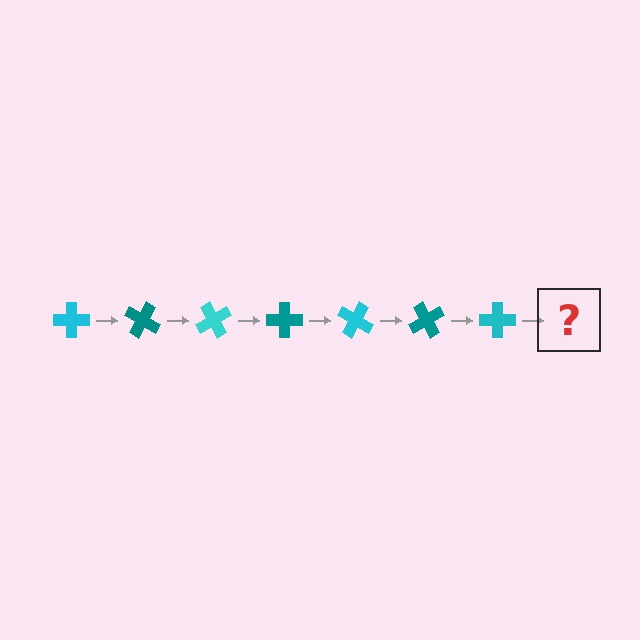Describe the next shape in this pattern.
It should be a teal cross, rotated 210 degrees from the start.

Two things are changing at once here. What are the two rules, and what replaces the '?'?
The two rules are that it rotates 30 degrees each step and the color cycles through cyan and teal. The '?' should be a teal cross, rotated 210 degrees from the start.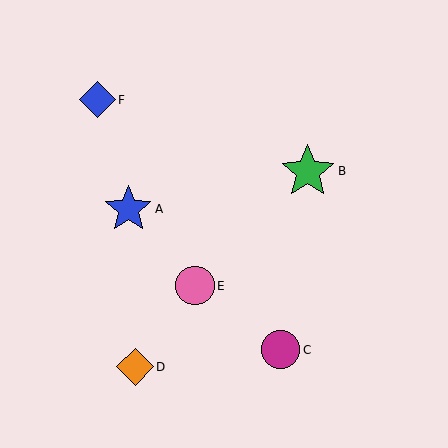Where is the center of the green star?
The center of the green star is at (308, 171).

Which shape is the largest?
The green star (labeled B) is the largest.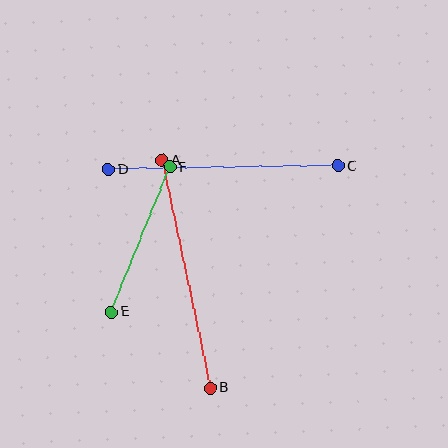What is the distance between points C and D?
The distance is approximately 230 pixels.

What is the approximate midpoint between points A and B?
The midpoint is at approximately (186, 274) pixels.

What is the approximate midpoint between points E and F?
The midpoint is at approximately (141, 240) pixels.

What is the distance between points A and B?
The distance is approximately 233 pixels.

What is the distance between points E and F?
The distance is approximately 156 pixels.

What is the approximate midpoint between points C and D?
The midpoint is at approximately (223, 168) pixels.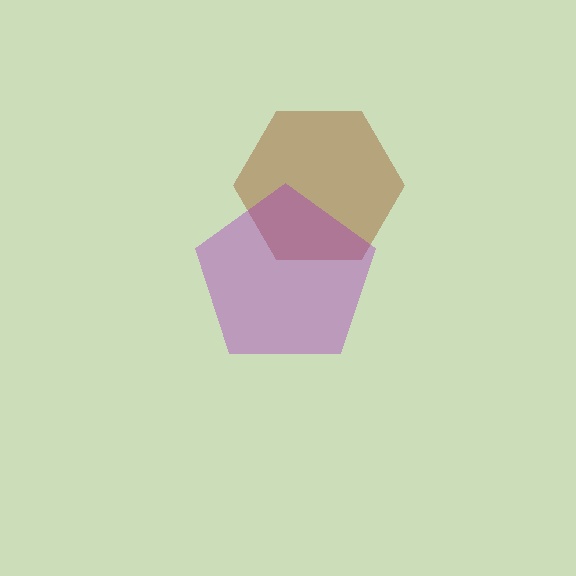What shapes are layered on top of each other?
The layered shapes are: a brown hexagon, a purple pentagon.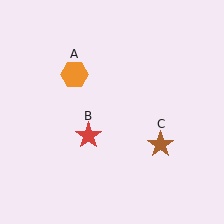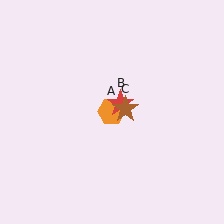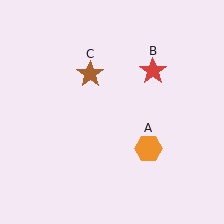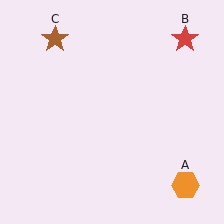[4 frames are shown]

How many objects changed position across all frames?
3 objects changed position: orange hexagon (object A), red star (object B), brown star (object C).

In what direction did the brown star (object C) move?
The brown star (object C) moved up and to the left.